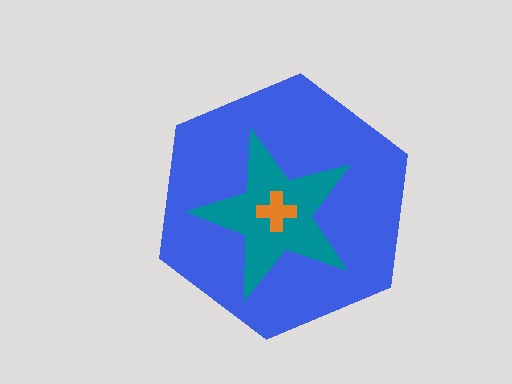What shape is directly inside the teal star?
The orange cross.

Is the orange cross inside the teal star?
Yes.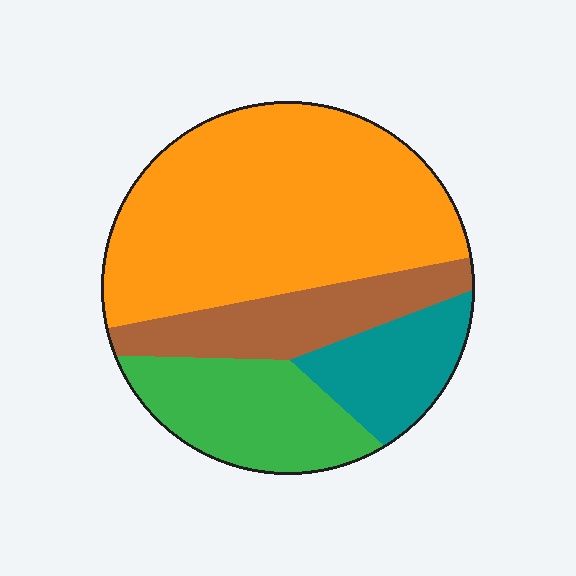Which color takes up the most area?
Orange, at roughly 50%.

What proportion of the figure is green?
Green covers 19% of the figure.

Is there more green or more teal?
Green.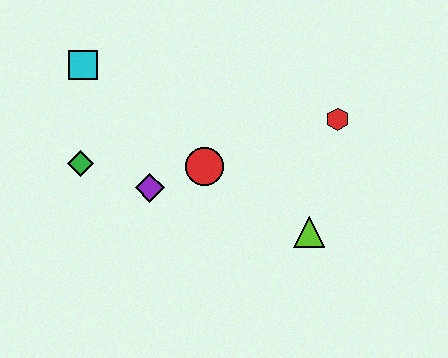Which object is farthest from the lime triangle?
The cyan square is farthest from the lime triangle.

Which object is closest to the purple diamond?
The red circle is closest to the purple diamond.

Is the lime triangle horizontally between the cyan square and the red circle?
No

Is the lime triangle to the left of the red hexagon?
Yes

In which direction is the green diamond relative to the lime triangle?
The green diamond is to the left of the lime triangle.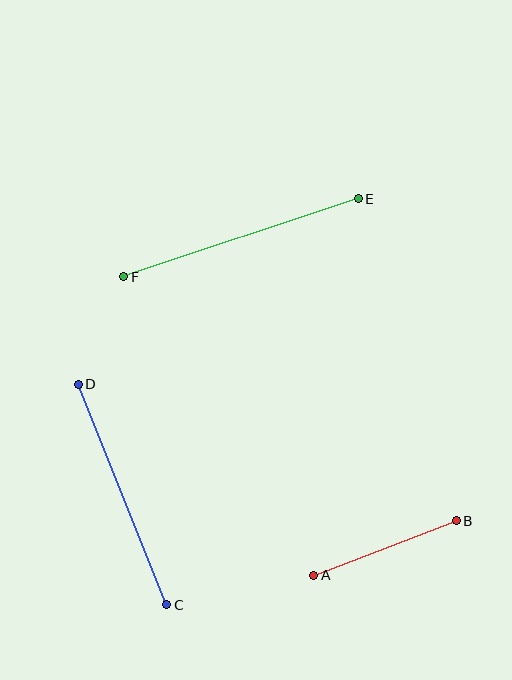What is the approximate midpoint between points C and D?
The midpoint is at approximately (123, 494) pixels.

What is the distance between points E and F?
The distance is approximately 247 pixels.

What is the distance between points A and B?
The distance is approximately 152 pixels.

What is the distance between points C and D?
The distance is approximately 238 pixels.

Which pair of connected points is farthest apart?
Points E and F are farthest apart.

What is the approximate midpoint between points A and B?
The midpoint is at approximately (385, 548) pixels.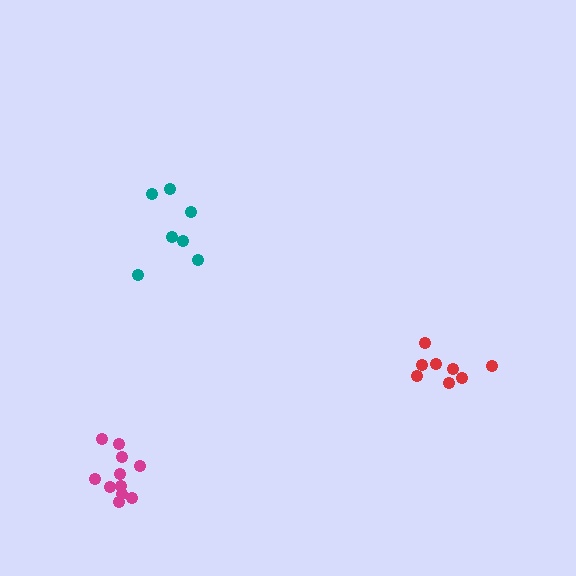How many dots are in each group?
Group 1: 7 dots, Group 2: 8 dots, Group 3: 11 dots (26 total).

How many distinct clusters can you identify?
There are 3 distinct clusters.